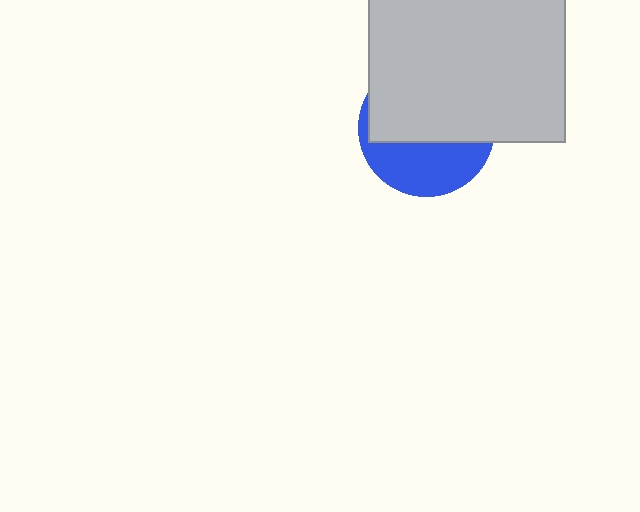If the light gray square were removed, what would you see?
You would see the complete blue circle.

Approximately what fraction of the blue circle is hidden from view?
Roughly 62% of the blue circle is hidden behind the light gray square.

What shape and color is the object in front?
The object in front is a light gray square.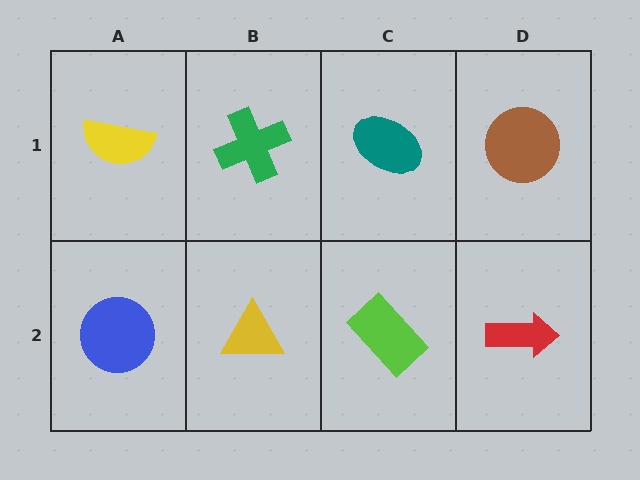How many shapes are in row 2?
4 shapes.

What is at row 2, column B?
A yellow triangle.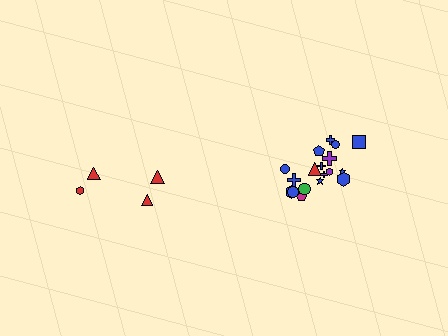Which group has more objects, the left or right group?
The right group.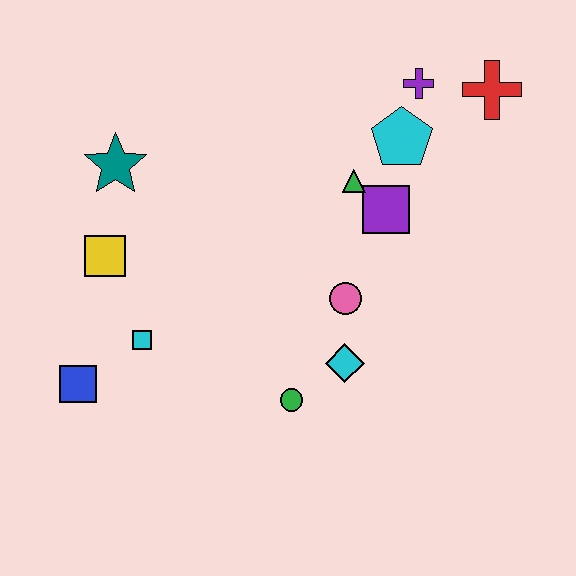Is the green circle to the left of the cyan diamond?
Yes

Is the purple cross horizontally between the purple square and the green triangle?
No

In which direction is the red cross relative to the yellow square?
The red cross is to the right of the yellow square.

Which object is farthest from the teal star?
The red cross is farthest from the teal star.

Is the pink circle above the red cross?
No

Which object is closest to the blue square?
The cyan square is closest to the blue square.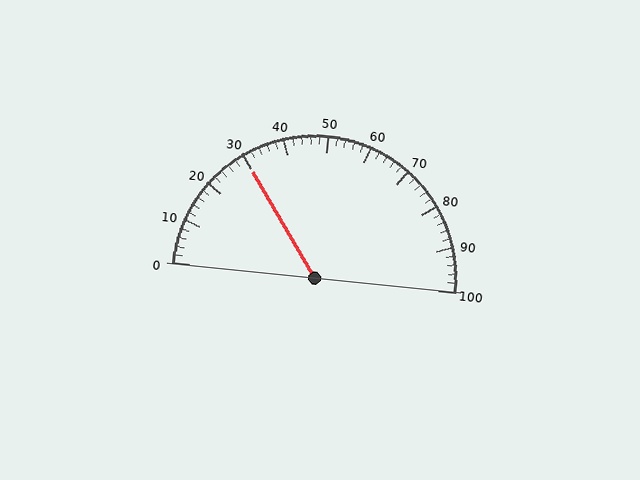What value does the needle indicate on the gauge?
The needle indicates approximately 30.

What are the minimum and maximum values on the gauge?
The gauge ranges from 0 to 100.